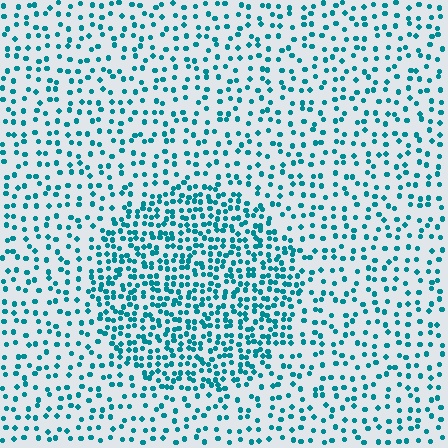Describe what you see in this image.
The image contains small teal elements arranged at two different densities. A circle-shaped region is visible where the elements are more densely packed than the surrounding area.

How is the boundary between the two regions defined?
The boundary is defined by a change in element density (approximately 2.1x ratio). All elements are the same color, size, and shape.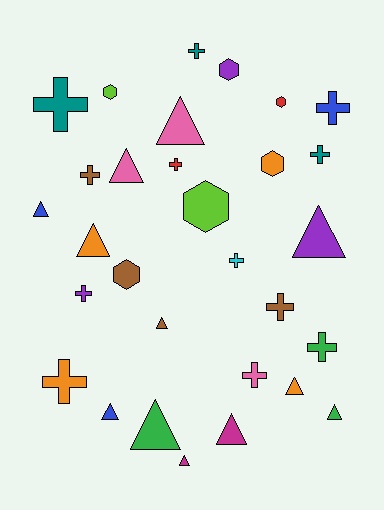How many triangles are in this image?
There are 12 triangles.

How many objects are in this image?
There are 30 objects.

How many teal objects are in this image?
There are 3 teal objects.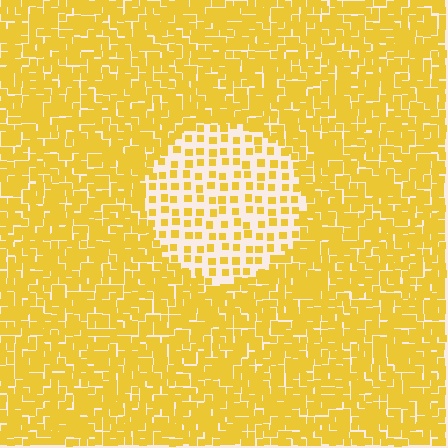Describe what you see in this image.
The image contains small yellow elements arranged at two different densities. A circle-shaped region is visible where the elements are less densely packed than the surrounding area.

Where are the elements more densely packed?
The elements are more densely packed outside the circle boundary.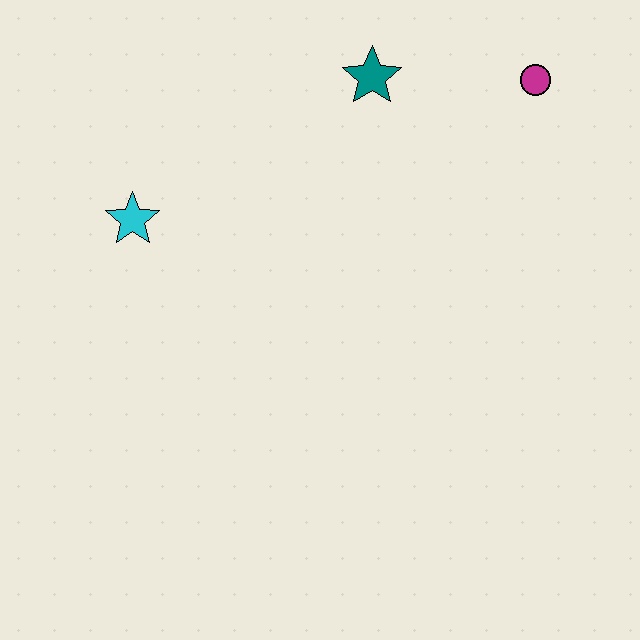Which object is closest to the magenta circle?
The teal star is closest to the magenta circle.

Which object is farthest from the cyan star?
The magenta circle is farthest from the cyan star.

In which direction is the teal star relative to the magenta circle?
The teal star is to the left of the magenta circle.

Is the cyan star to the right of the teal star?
No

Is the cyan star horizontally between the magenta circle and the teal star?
No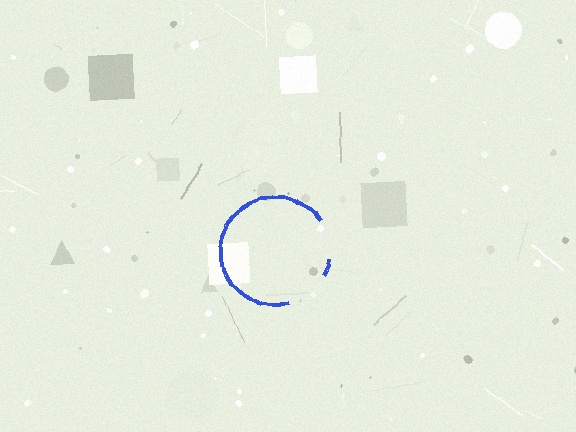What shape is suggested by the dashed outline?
The dashed outline suggests a circle.